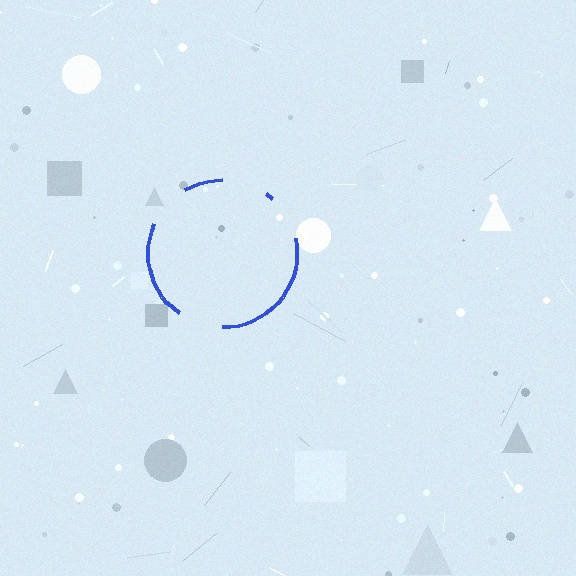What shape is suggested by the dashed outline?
The dashed outline suggests a circle.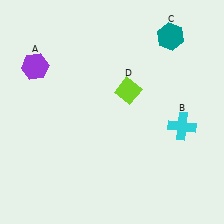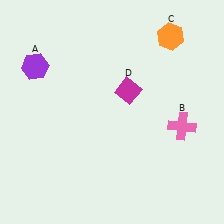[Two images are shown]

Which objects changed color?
B changed from cyan to pink. C changed from teal to orange. D changed from lime to magenta.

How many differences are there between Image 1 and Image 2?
There are 3 differences between the two images.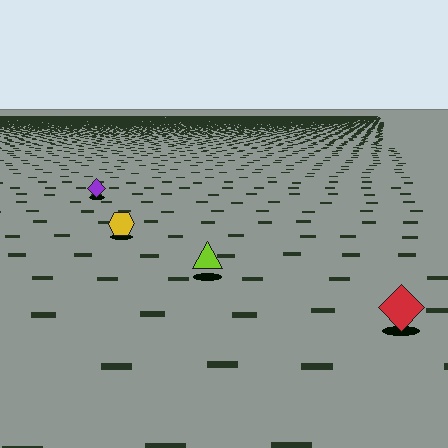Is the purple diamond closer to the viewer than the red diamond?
No. The red diamond is closer — you can tell from the texture gradient: the ground texture is coarser near it.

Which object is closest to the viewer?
The red diamond is closest. The texture marks near it are larger and more spread out.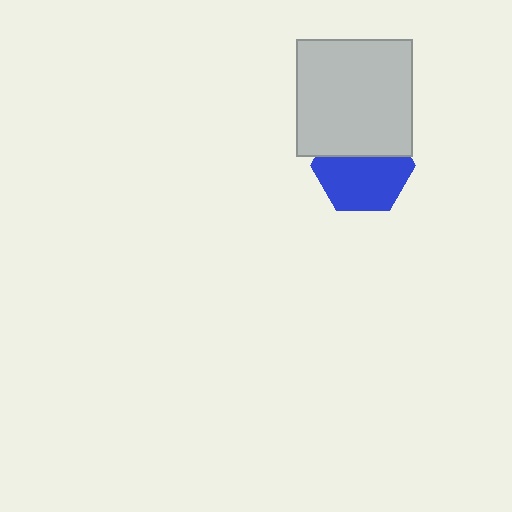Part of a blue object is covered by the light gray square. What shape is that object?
It is a hexagon.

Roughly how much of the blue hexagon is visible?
About half of it is visible (roughly 61%).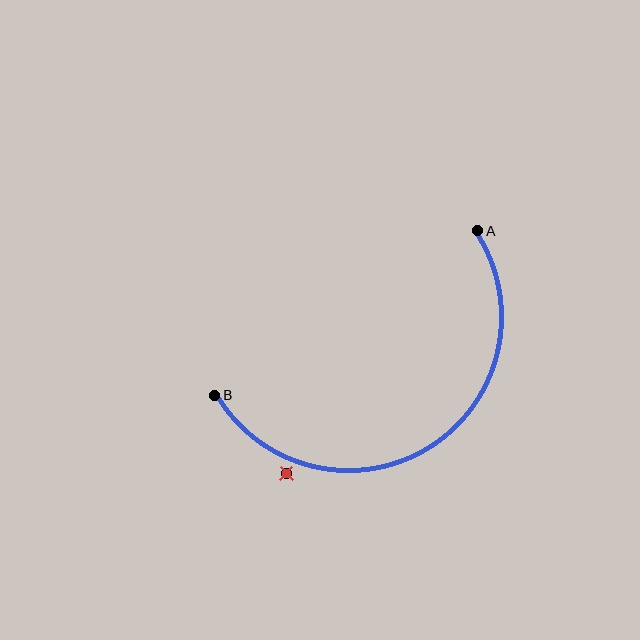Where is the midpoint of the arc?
The arc midpoint is the point on the curve farthest from the straight line joining A and B. It sits below that line.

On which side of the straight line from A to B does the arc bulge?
The arc bulges below the straight line connecting A and B.